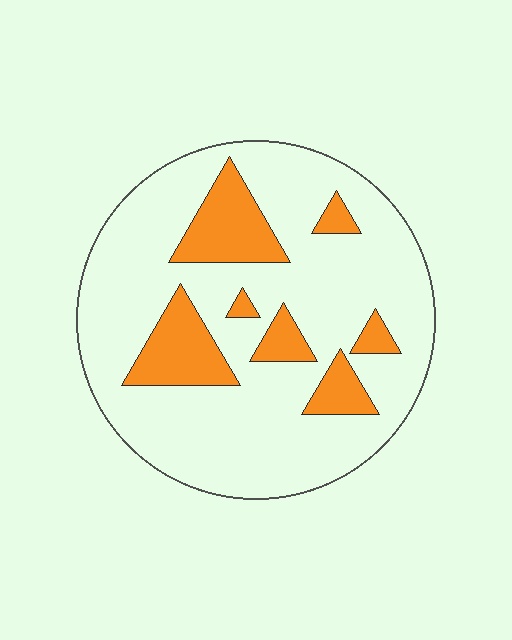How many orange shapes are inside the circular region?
7.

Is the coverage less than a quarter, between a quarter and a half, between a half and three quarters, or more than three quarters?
Less than a quarter.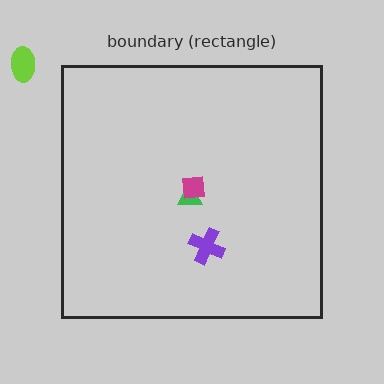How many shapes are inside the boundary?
3 inside, 1 outside.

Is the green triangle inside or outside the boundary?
Inside.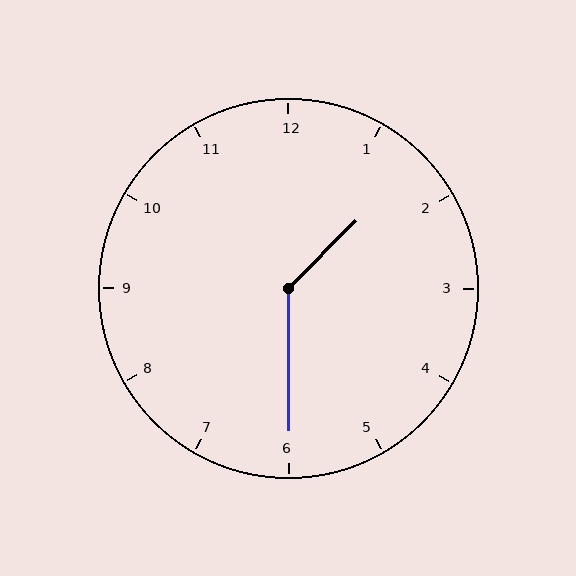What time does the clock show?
1:30.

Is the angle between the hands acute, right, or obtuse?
It is obtuse.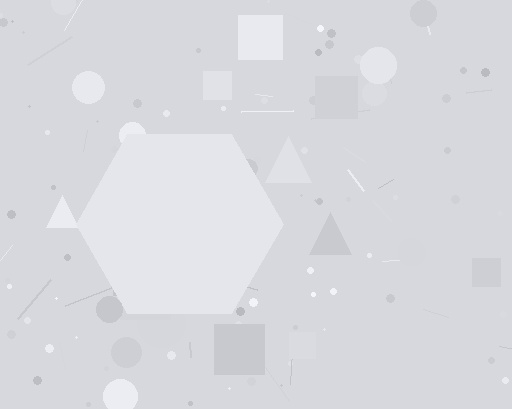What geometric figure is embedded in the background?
A hexagon is embedded in the background.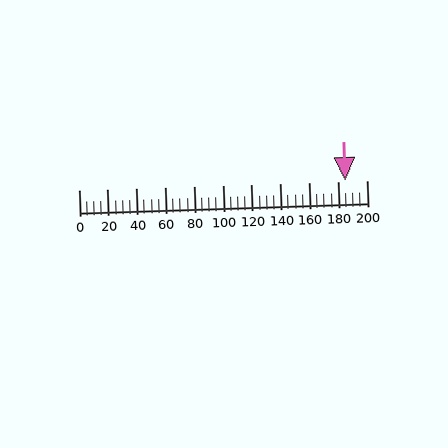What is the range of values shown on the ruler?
The ruler shows values from 0 to 200.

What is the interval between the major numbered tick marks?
The major tick marks are spaced 20 units apart.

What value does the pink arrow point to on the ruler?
The pink arrow points to approximately 185.